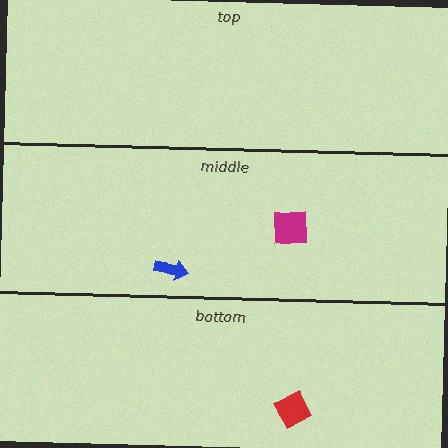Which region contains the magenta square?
The middle region.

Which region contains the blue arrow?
The middle region.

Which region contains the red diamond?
The bottom region.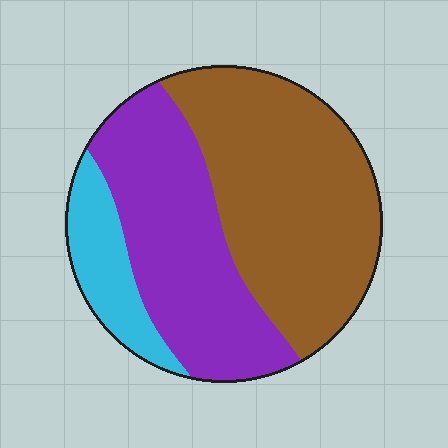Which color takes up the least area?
Cyan, at roughly 15%.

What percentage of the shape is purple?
Purple covers around 40% of the shape.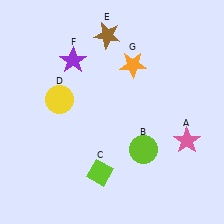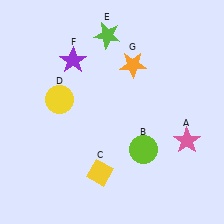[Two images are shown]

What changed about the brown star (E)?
In Image 1, E is brown. In Image 2, it changed to lime.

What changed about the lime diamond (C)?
In Image 1, C is lime. In Image 2, it changed to yellow.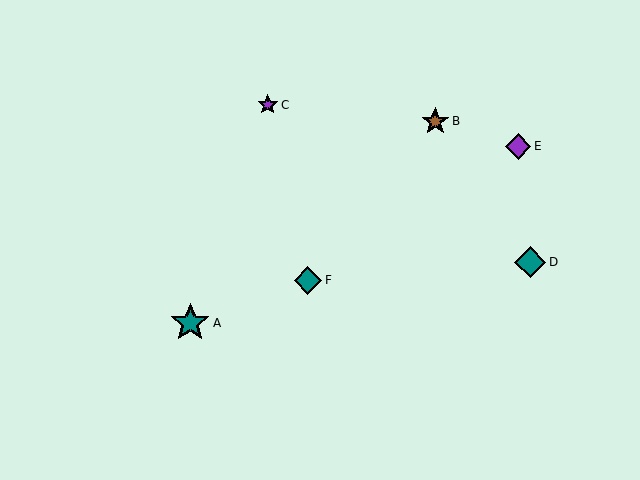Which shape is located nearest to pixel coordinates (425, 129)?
The brown star (labeled B) at (435, 121) is nearest to that location.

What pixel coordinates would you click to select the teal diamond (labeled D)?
Click at (530, 262) to select the teal diamond D.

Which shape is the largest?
The teal star (labeled A) is the largest.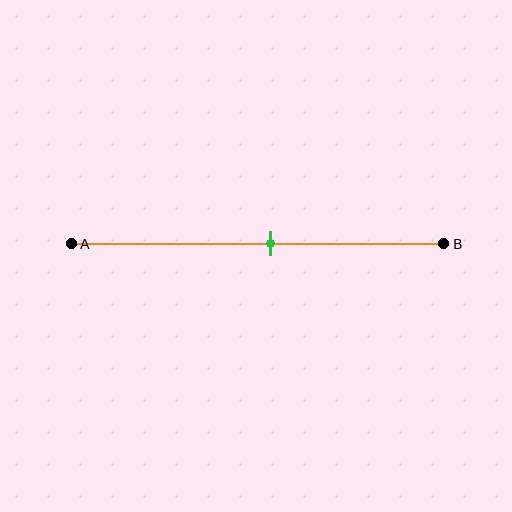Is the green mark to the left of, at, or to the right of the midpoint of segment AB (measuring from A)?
The green mark is to the right of the midpoint of segment AB.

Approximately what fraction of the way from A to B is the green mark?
The green mark is approximately 55% of the way from A to B.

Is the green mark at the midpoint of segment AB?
No, the mark is at about 55% from A, not at the 50% midpoint.